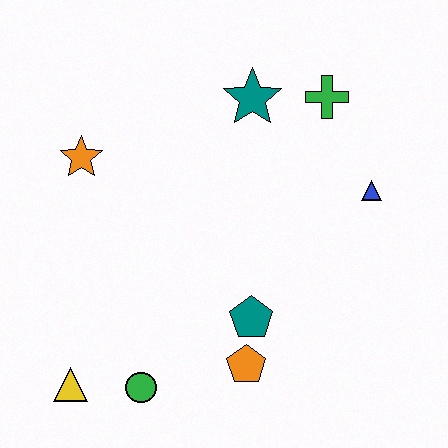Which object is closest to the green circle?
The yellow triangle is closest to the green circle.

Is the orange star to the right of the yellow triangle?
Yes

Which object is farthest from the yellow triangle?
The green cross is farthest from the yellow triangle.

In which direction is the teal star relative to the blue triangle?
The teal star is to the left of the blue triangle.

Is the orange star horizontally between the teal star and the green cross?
No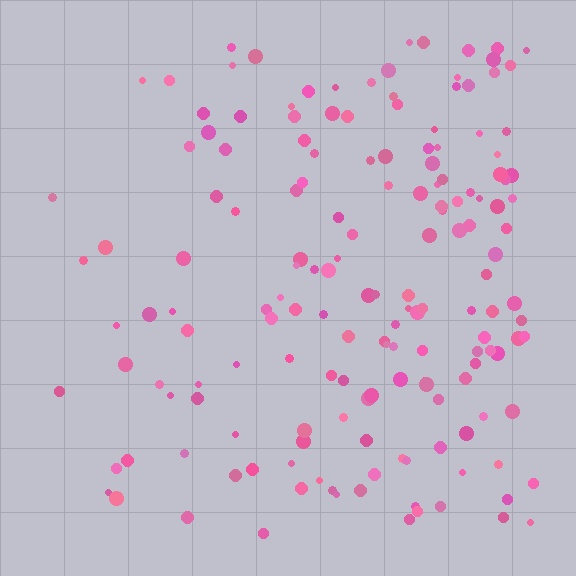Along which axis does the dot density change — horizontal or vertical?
Horizontal.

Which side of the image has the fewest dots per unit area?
The left.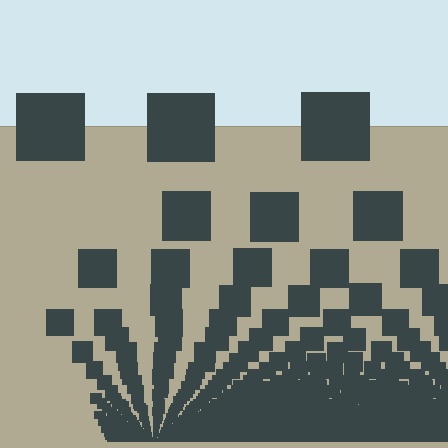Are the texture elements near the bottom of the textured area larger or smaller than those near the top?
Smaller. The gradient is inverted — elements near the bottom are smaller and denser.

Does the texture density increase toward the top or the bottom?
Density increases toward the bottom.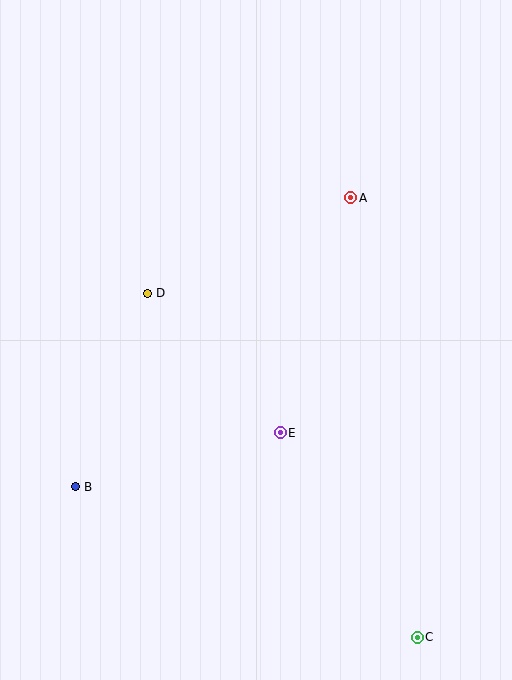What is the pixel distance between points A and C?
The distance between A and C is 445 pixels.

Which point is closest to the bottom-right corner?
Point C is closest to the bottom-right corner.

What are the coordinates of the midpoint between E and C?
The midpoint between E and C is at (349, 535).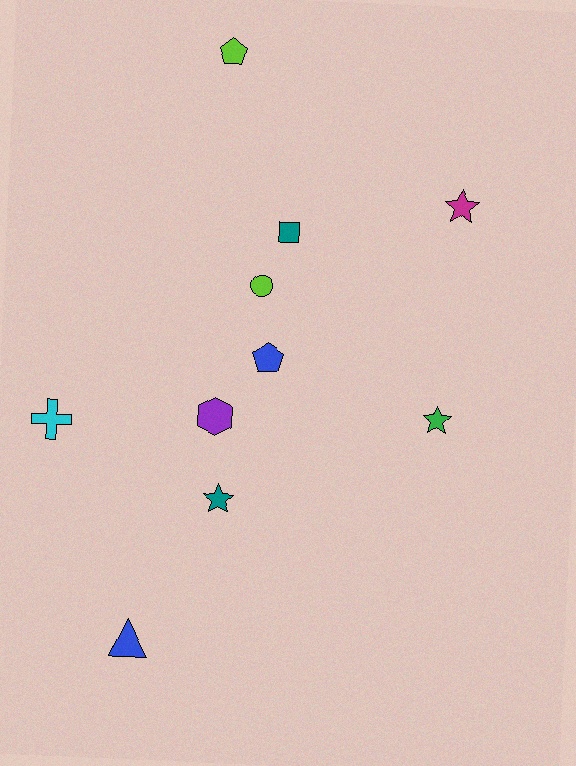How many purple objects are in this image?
There is 1 purple object.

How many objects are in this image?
There are 10 objects.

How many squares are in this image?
There is 1 square.